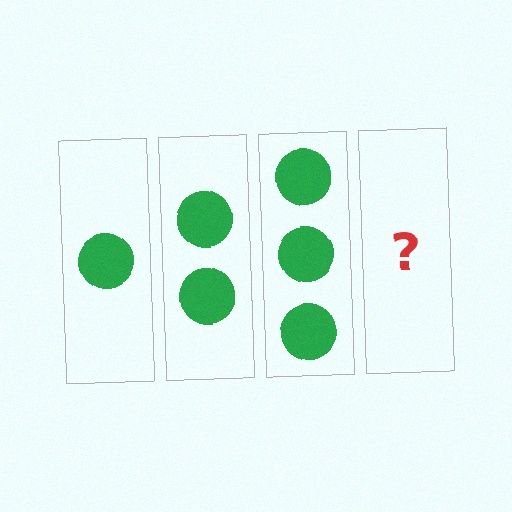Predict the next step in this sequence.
The next step is 4 circles.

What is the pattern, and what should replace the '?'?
The pattern is that each step adds one more circle. The '?' should be 4 circles.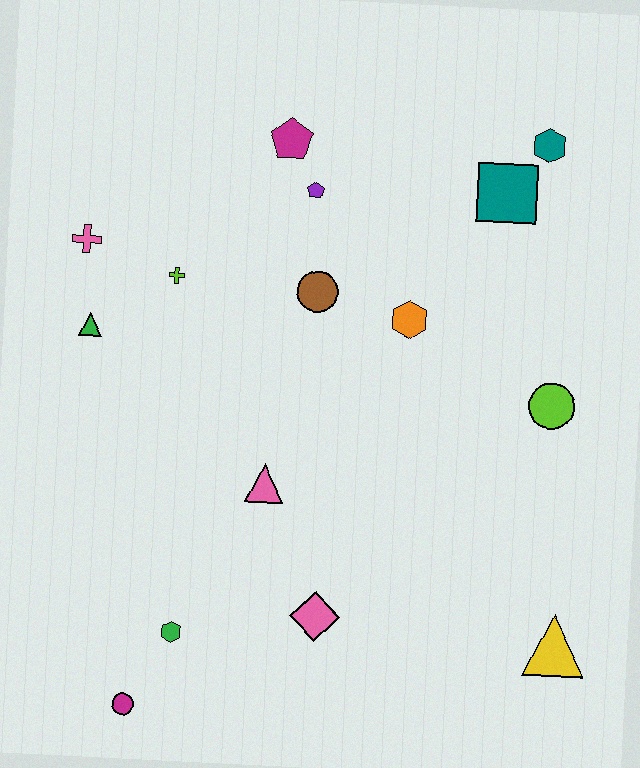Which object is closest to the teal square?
The teal hexagon is closest to the teal square.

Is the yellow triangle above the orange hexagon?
No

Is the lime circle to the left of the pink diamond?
No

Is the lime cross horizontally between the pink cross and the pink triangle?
Yes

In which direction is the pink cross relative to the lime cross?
The pink cross is to the left of the lime cross.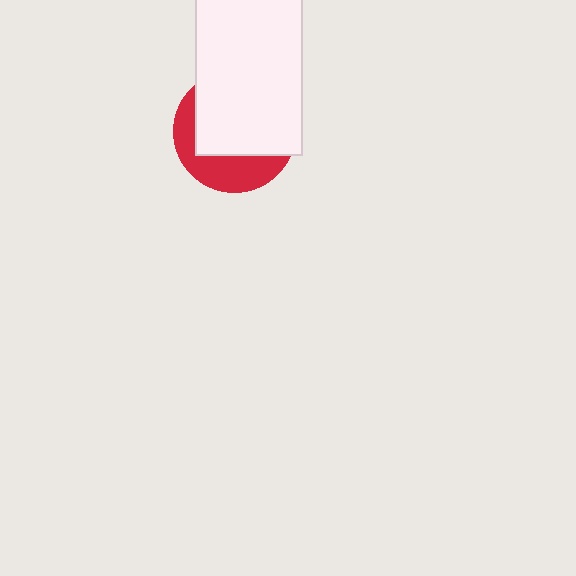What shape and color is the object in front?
The object in front is a white rectangle.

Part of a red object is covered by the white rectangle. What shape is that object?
It is a circle.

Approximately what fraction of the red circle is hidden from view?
Roughly 64% of the red circle is hidden behind the white rectangle.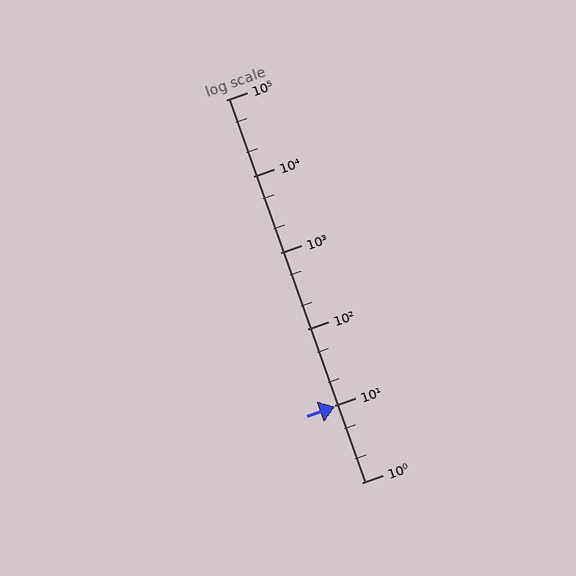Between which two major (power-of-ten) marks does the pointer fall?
The pointer is between 1 and 10.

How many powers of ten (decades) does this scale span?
The scale spans 5 decades, from 1 to 100000.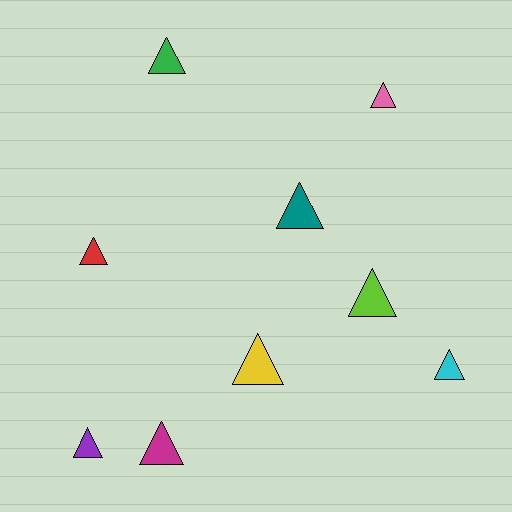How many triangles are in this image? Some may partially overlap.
There are 9 triangles.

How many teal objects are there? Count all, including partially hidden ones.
There is 1 teal object.